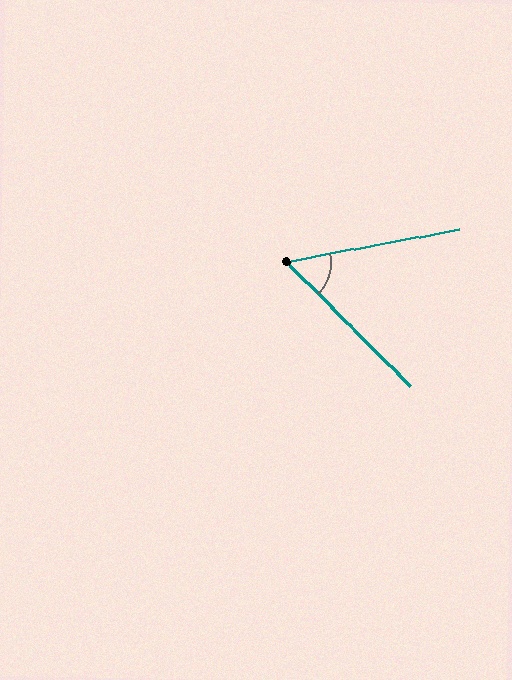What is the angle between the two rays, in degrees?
Approximately 56 degrees.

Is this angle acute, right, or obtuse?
It is acute.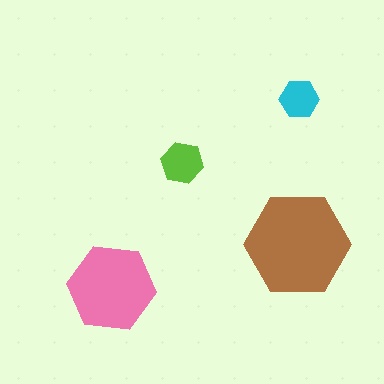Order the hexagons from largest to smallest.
the brown one, the pink one, the lime one, the cyan one.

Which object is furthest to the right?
The cyan hexagon is rightmost.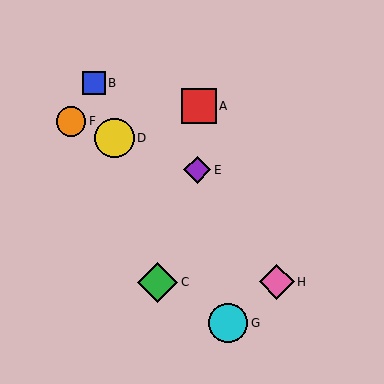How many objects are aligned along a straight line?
3 objects (D, E, F) are aligned along a straight line.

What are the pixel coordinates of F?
Object F is at (71, 121).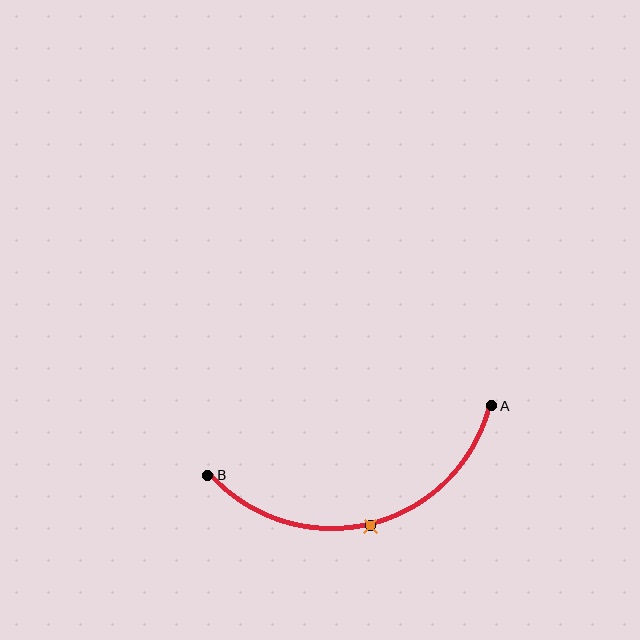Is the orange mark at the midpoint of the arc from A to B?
Yes. The orange mark lies on the arc at equal arc-length from both A and B — it is the arc midpoint.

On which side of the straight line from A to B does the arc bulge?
The arc bulges below the straight line connecting A and B.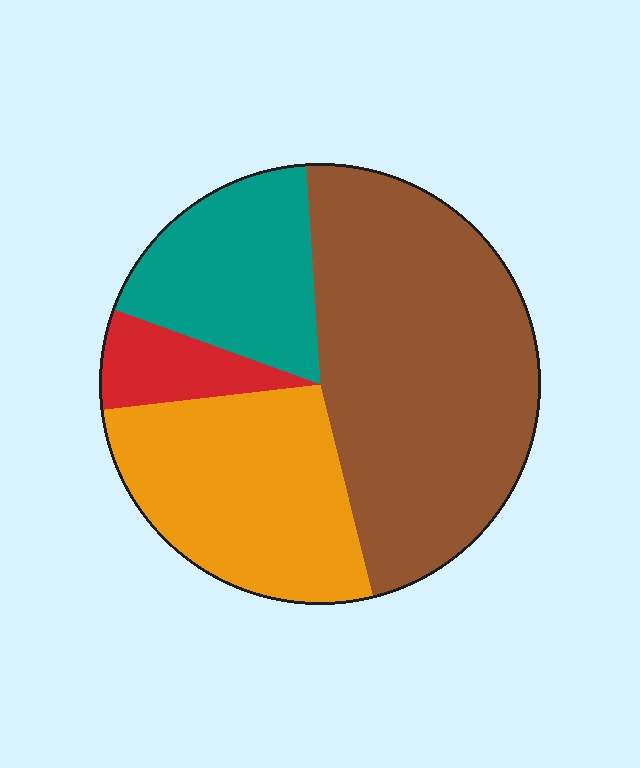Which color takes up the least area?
Red, at roughly 5%.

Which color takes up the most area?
Brown, at roughly 45%.